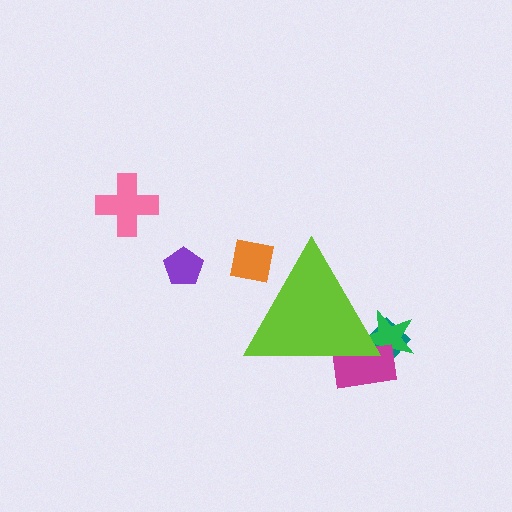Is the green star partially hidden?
Yes, the green star is partially hidden behind the lime triangle.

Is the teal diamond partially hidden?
Yes, the teal diamond is partially hidden behind the lime triangle.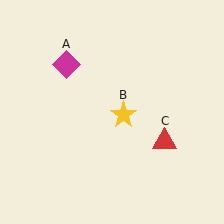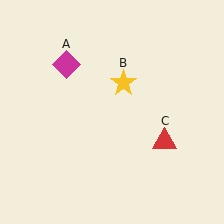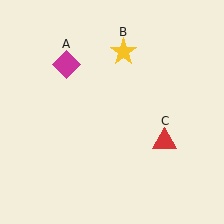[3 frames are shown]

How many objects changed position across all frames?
1 object changed position: yellow star (object B).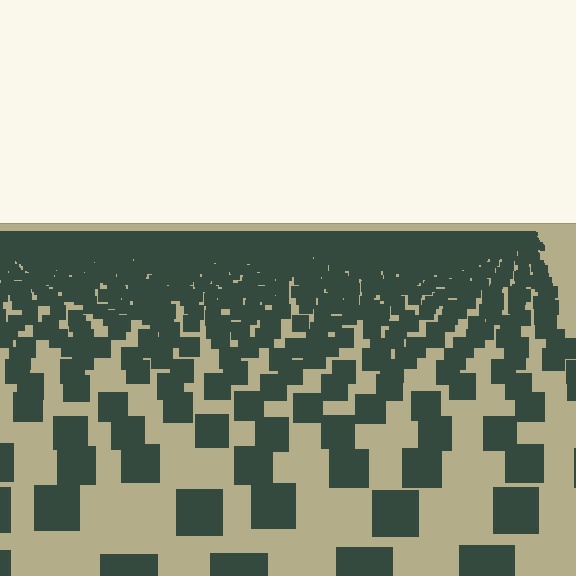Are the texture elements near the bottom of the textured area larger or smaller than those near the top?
Larger. Near the bottom, elements are closer to the viewer and appear at a bigger on-screen size.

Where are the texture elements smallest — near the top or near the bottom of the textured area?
Near the top.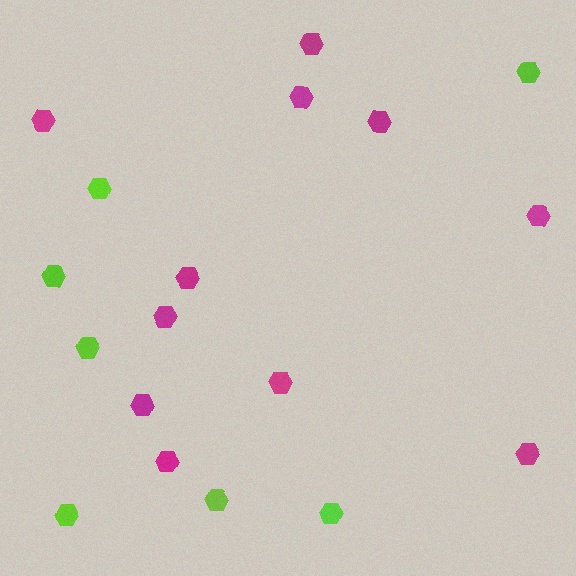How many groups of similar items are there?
There are 2 groups: one group of lime hexagons (7) and one group of magenta hexagons (11).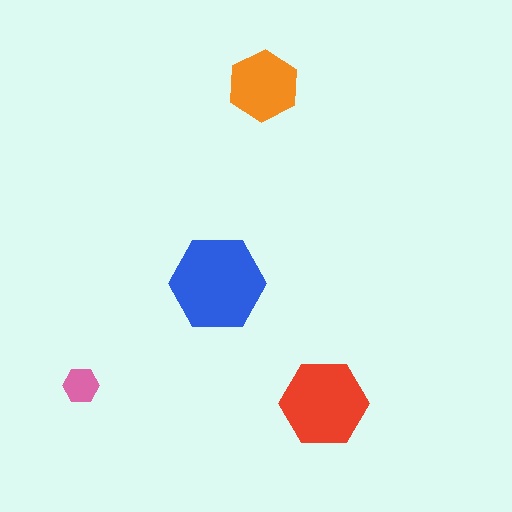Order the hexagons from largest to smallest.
the blue one, the red one, the orange one, the pink one.